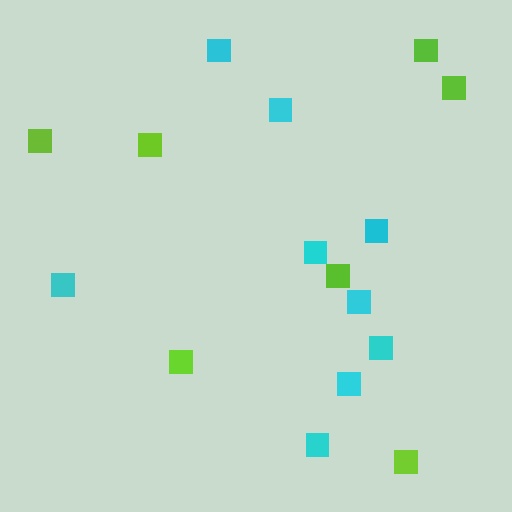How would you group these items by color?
There are 2 groups: one group of cyan squares (9) and one group of lime squares (7).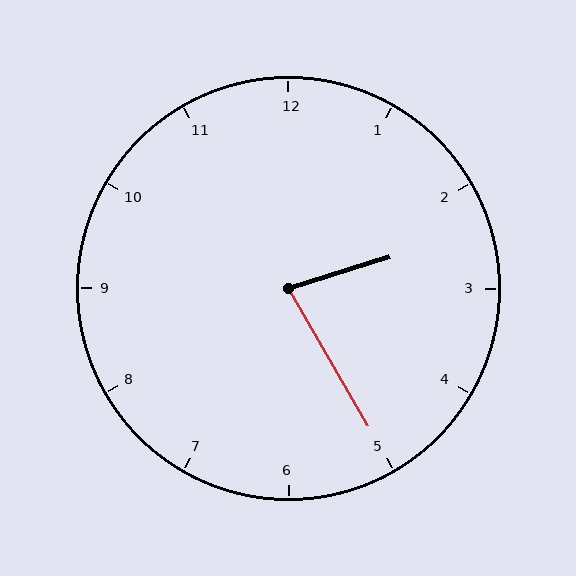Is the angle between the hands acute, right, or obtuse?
It is acute.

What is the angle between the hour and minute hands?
Approximately 78 degrees.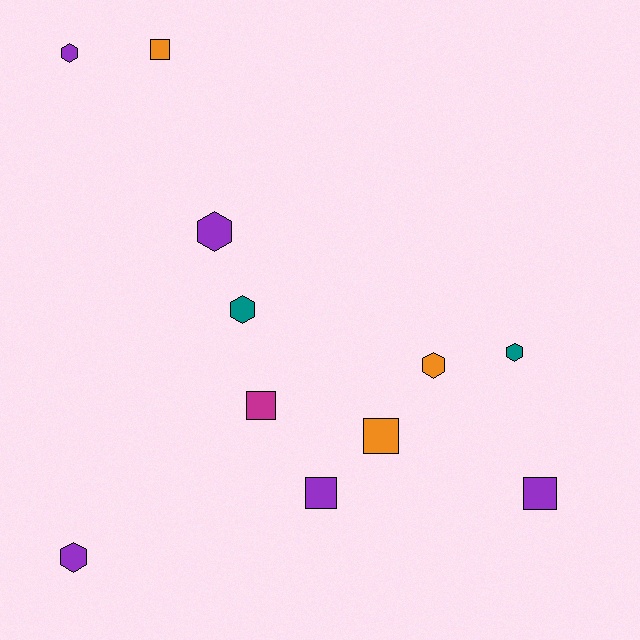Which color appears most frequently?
Purple, with 5 objects.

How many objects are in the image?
There are 11 objects.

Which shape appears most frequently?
Hexagon, with 6 objects.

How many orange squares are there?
There are 2 orange squares.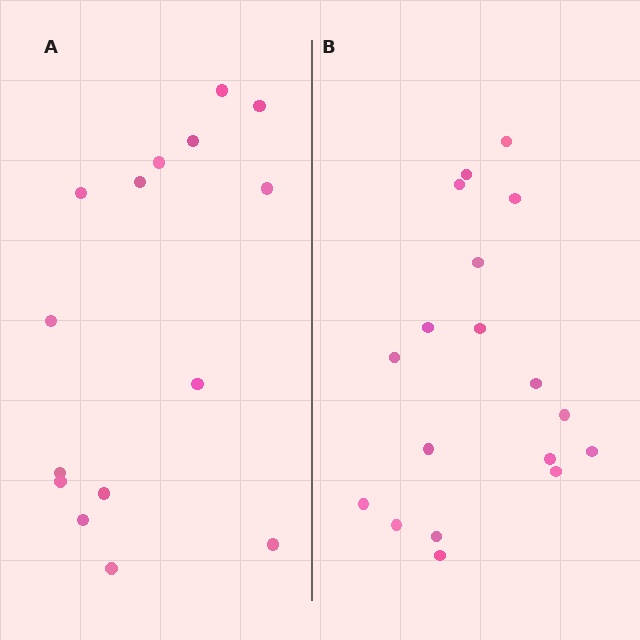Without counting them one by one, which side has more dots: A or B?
Region B (the right region) has more dots.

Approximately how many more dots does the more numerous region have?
Region B has just a few more — roughly 2 or 3 more dots than region A.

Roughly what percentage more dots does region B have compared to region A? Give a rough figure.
About 20% more.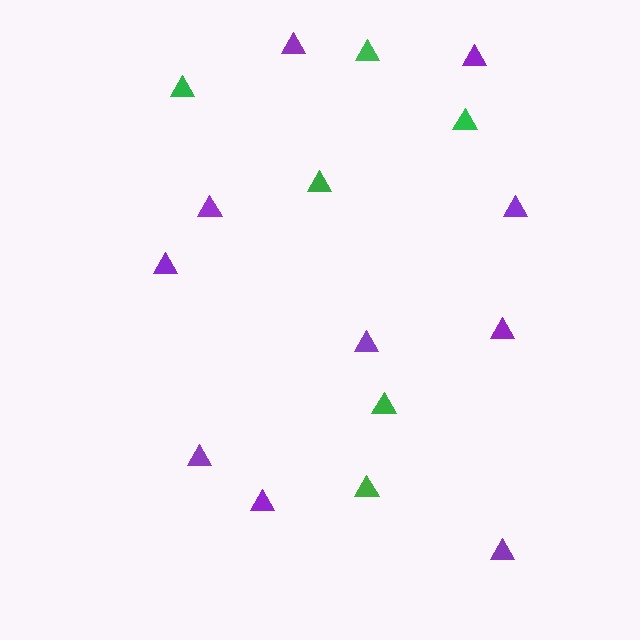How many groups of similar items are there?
There are 2 groups: one group of green triangles (6) and one group of purple triangles (10).